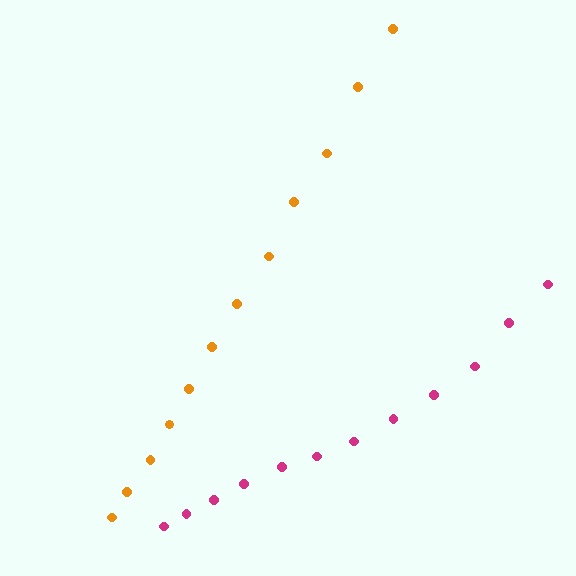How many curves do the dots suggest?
There are 2 distinct paths.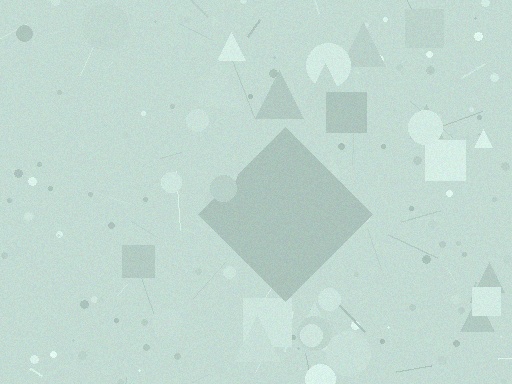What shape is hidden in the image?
A diamond is hidden in the image.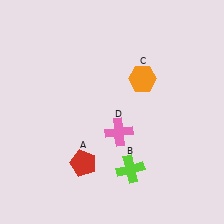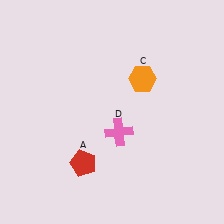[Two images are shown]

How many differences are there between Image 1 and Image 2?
There is 1 difference between the two images.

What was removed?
The lime cross (B) was removed in Image 2.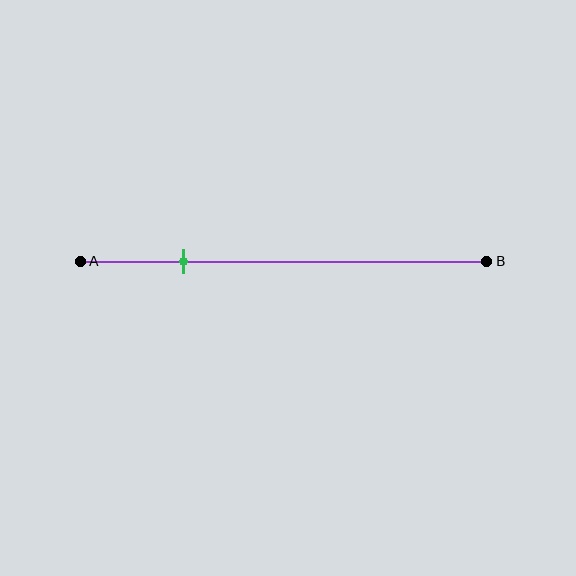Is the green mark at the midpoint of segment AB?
No, the mark is at about 25% from A, not at the 50% midpoint.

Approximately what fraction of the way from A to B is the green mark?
The green mark is approximately 25% of the way from A to B.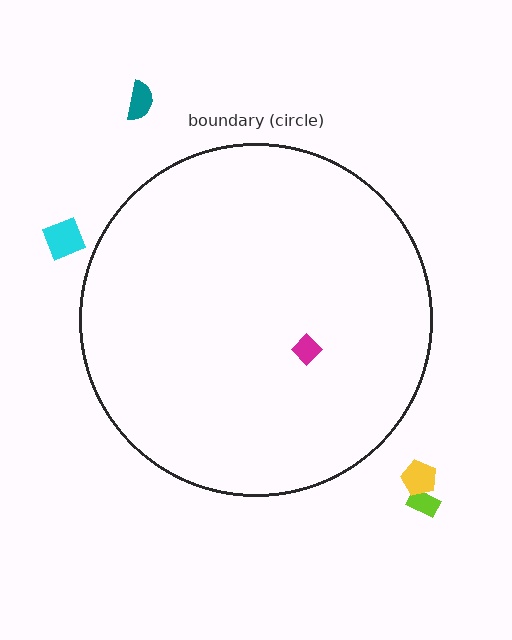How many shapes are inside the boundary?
1 inside, 4 outside.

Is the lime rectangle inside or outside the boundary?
Outside.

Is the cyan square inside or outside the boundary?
Outside.